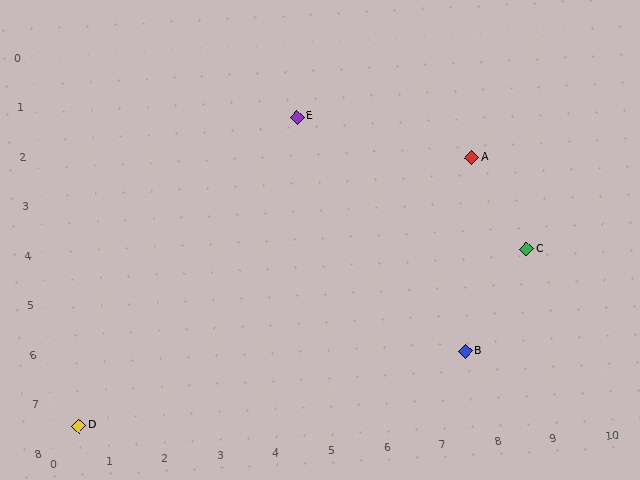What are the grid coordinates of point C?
Point C is at approximately (8.7, 4.4).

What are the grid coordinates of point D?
Point D is at approximately (0.5, 7.5).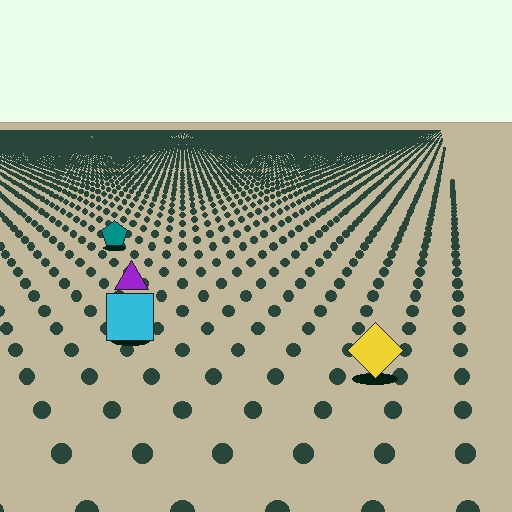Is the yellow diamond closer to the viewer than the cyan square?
Yes. The yellow diamond is closer — you can tell from the texture gradient: the ground texture is coarser near it.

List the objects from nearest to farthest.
From nearest to farthest: the yellow diamond, the cyan square, the purple triangle, the teal pentagon.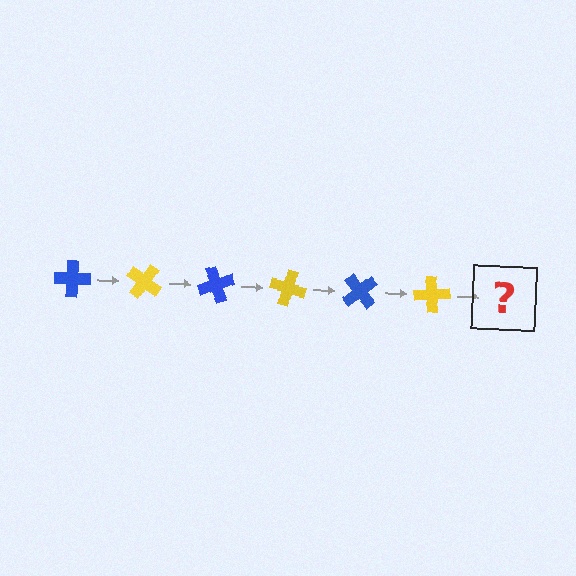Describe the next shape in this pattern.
It should be a blue cross, rotated 210 degrees from the start.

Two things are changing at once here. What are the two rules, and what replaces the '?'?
The two rules are that it rotates 35 degrees each step and the color cycles through blue and yellow. The '?' should be a blue cross, rotated 210 degrees from the start.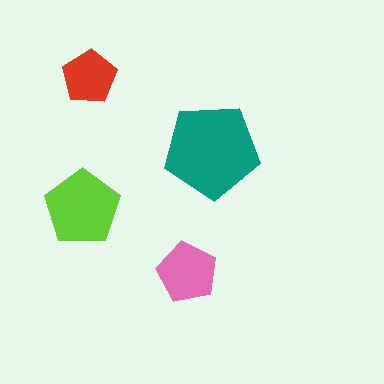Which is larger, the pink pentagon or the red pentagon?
The pink one.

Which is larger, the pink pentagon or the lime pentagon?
The lime one.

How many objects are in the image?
There are 4 objects in the image.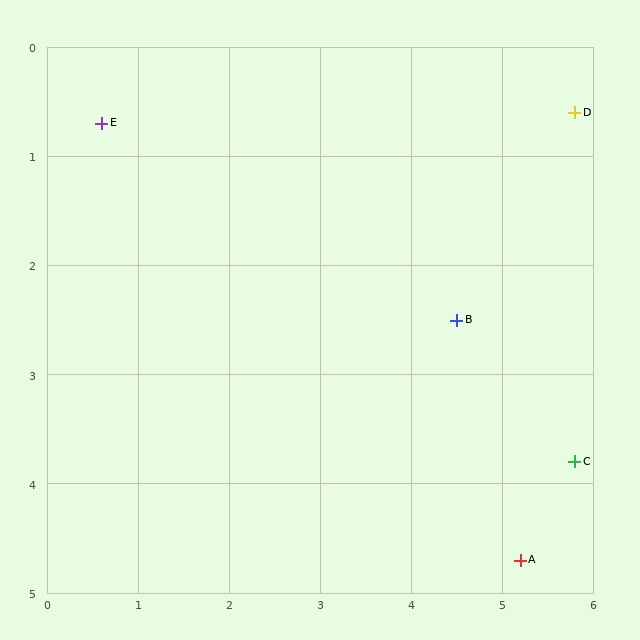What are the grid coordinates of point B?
Point B is at approximately (4.5, 2.5).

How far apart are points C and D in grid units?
Points C and D are about 3.2 grid units apart.